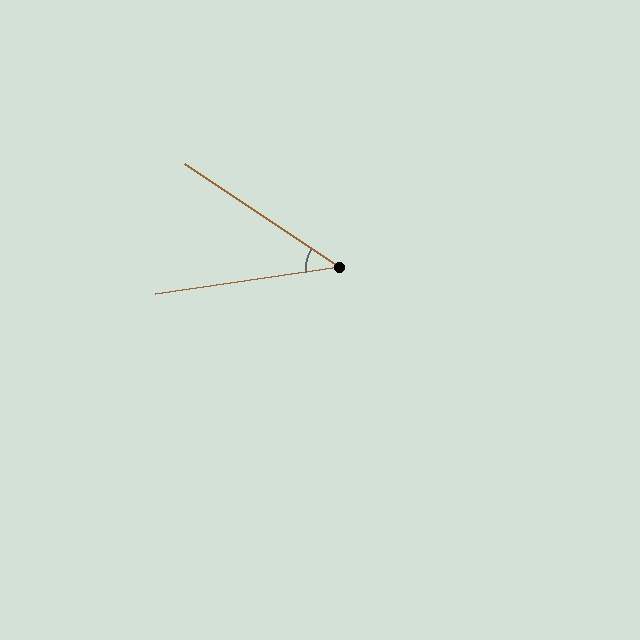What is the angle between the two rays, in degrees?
Approximately 42 degrees.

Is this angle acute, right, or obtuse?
It is acute.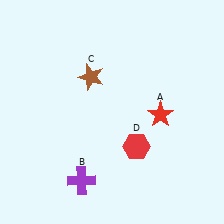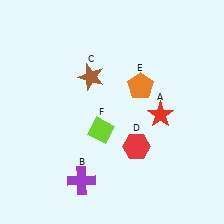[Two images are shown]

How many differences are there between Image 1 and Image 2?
There are 2 differences between the two images.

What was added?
An orange pentagon (E), a lime diamond (F) were added in Image 2.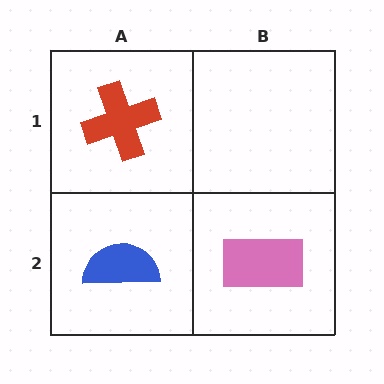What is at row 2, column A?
A blue semicircle.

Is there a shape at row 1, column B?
No, that cell is empty.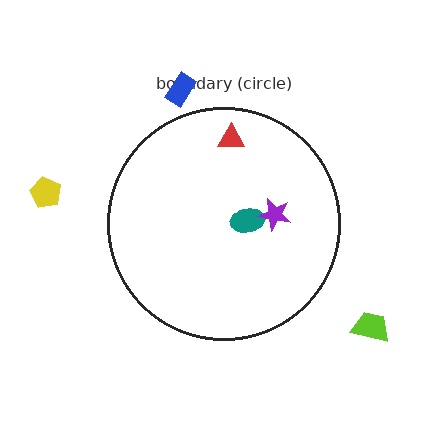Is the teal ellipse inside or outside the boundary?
Inside.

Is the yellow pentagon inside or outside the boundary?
Outside.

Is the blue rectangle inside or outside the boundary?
Outside.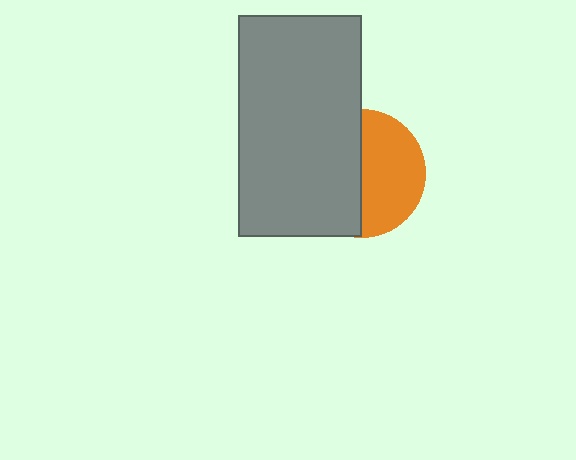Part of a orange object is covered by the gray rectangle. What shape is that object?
It is a circle.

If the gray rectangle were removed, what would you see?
You would see the complete orange circle.